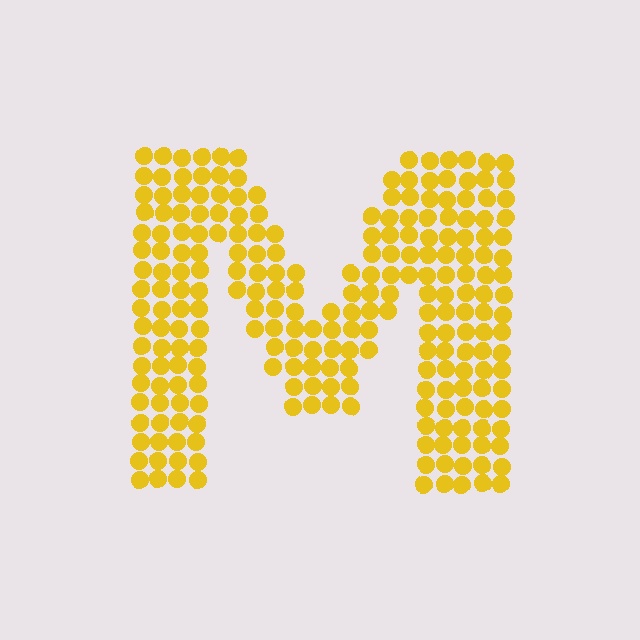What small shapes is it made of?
It is made of small circles.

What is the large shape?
The large shape is the letter M.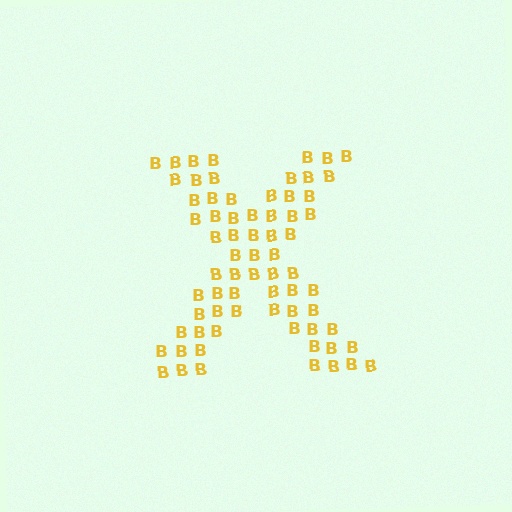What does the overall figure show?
The overall figure shows the letter X.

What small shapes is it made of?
It is made of small letter B's.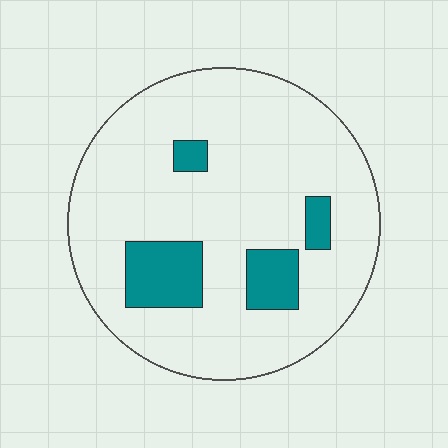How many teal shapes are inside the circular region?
4.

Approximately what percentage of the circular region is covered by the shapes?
Approximately 15%.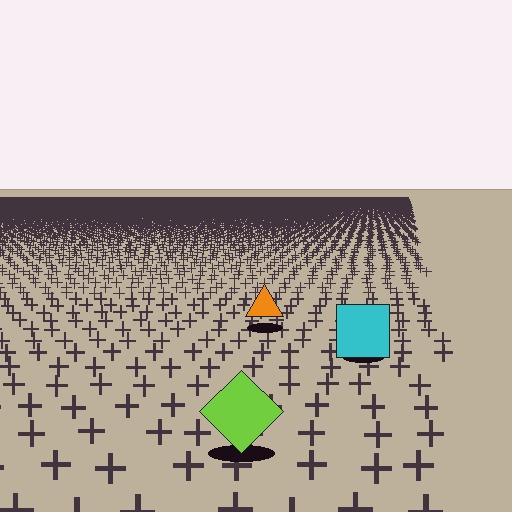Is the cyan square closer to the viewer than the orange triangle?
Yes. The cyan square is closer — you can tell from the texture gradient: the ground texture is coarser near it.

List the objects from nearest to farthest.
From nearest to farthest: the lime diamond, the cyan square, the orange triangle.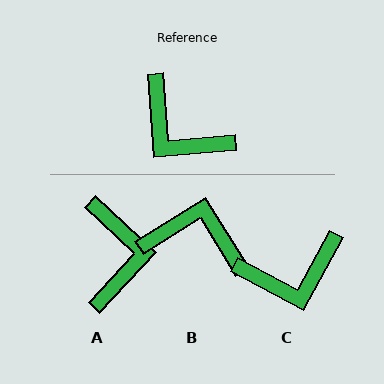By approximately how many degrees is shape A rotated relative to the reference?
Approximately 133 degrees counter-clockwise.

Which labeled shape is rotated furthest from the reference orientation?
B, about 153 degrees away.